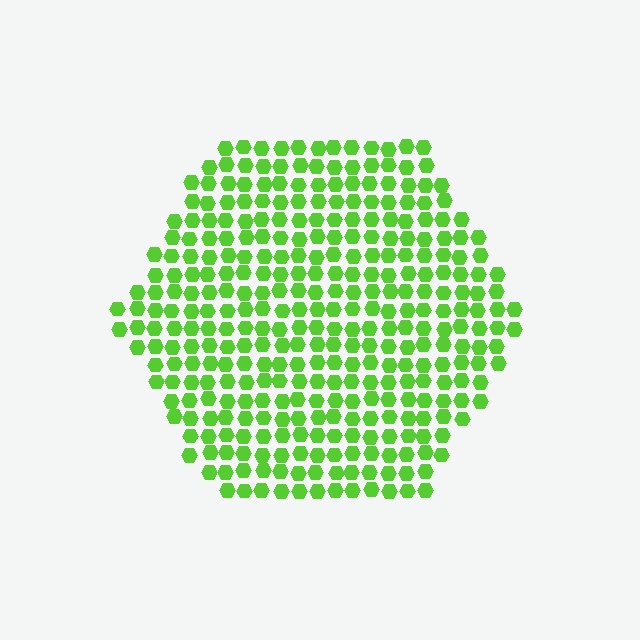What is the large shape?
The large shape is a hexagon.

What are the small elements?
The small elements are hexagons.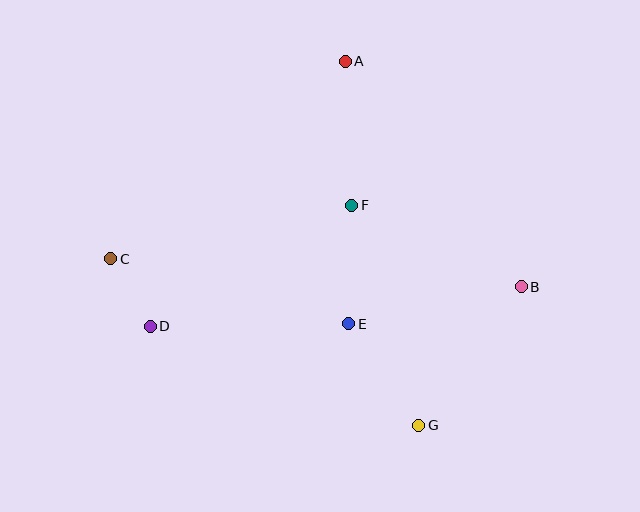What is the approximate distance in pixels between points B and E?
The distance between B and E is approximately 176 pixels.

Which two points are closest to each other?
Points C and D are closest to each other.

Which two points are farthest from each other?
Points B and C are farthest from each other.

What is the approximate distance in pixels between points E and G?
The distance between E and G is approximately 123 pixels.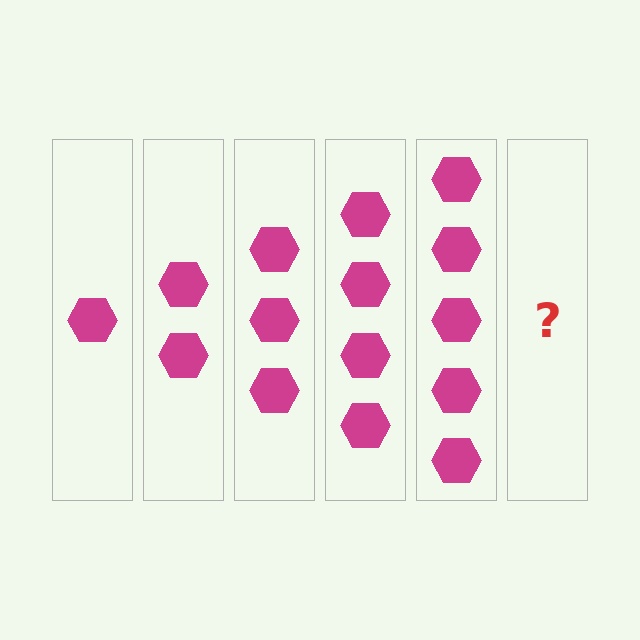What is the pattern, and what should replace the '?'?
The pattern is that each step adds one more hexagon. The '?' should be 6 hexagons.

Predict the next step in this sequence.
The next step is 6 hexagons.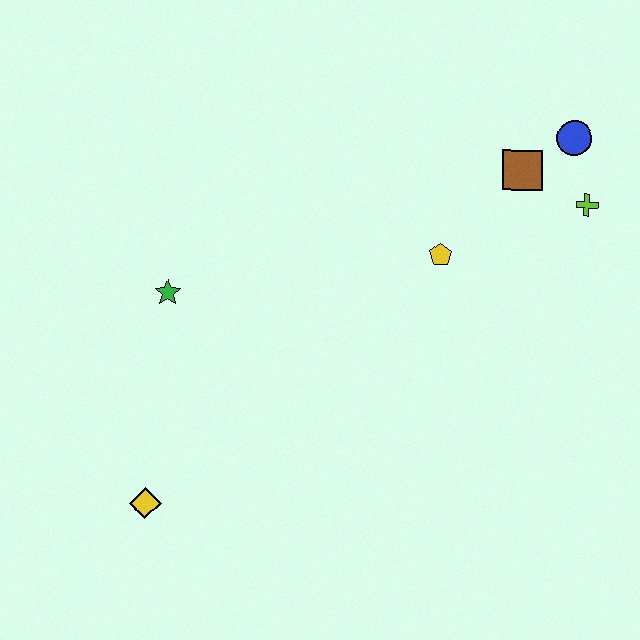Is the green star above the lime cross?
No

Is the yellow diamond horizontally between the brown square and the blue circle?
No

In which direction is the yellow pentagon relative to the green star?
The yellow pentagon is to the right of the green star.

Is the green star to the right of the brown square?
No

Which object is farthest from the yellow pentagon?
The yellow diamond is farthest from the yellow pentagon.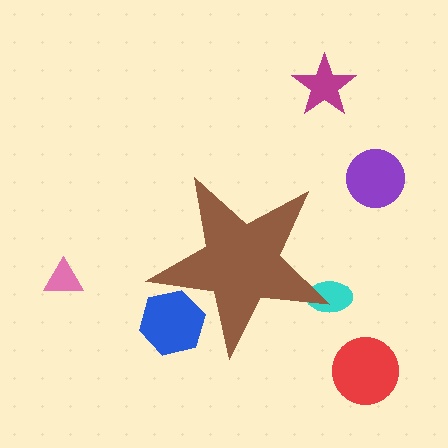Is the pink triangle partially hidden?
No, the pink triangle is fully visible.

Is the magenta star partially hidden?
No, the magenta star is fully visible.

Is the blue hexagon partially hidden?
Yes, the blue hexagon is partially hidden behind the brown star.